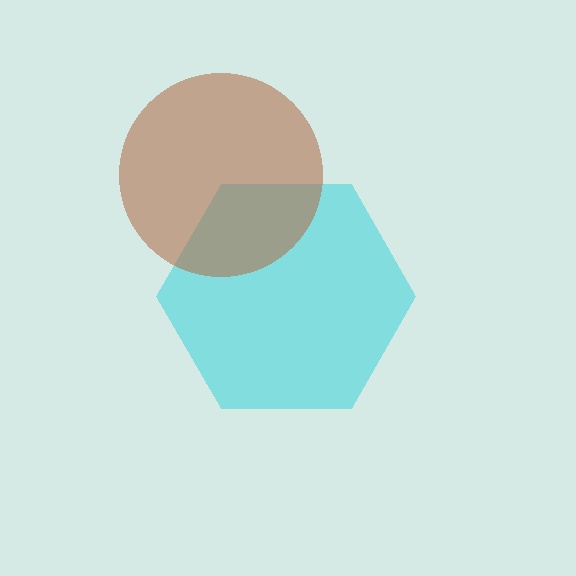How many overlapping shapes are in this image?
There are 2 overlapping shapes in the image.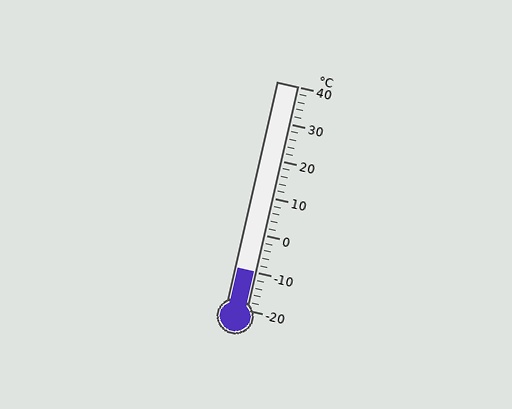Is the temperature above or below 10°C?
The temperature is below 10°C.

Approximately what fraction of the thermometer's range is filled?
The thermometer is filled to approximately 15% of its range.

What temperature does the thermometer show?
The thermometer shows approximately -10°C.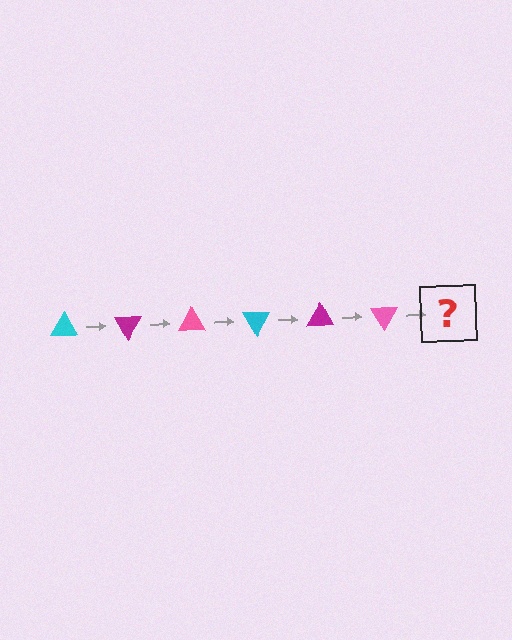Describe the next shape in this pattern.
It should be a cyan triangle, rotated 360 degrees from the start.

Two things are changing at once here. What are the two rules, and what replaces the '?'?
The two rules are that it rotates 60 degrees each step and the color cycles through cyan, magenta, and pink. The '?' should be a cyan triangle, rotated 360 degrees from the start.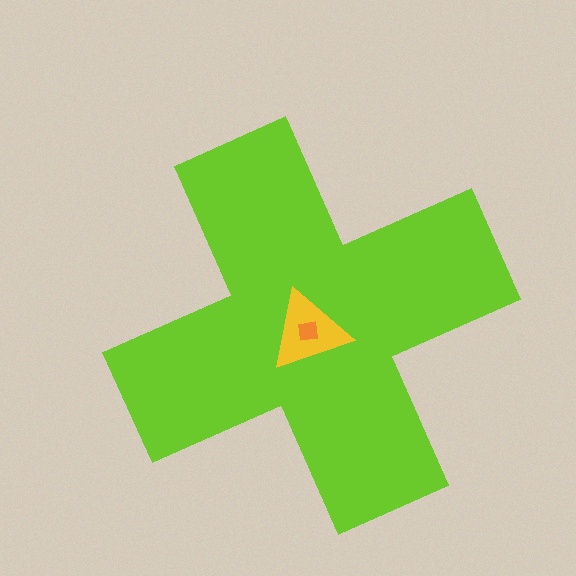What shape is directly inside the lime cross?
The yellow triangle.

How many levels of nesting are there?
3.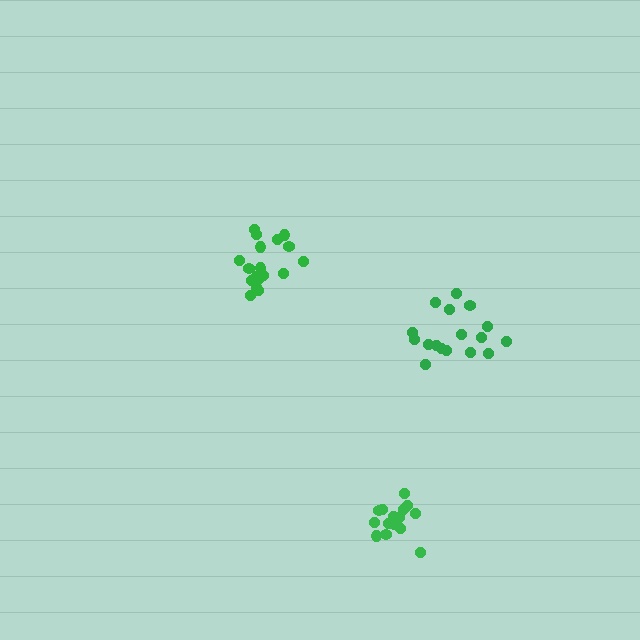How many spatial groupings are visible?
There are 3 spatial groupings.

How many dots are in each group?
Group 1: 18 dots, Group 2: 17 dots, Group 3: 15 dots (50 total).